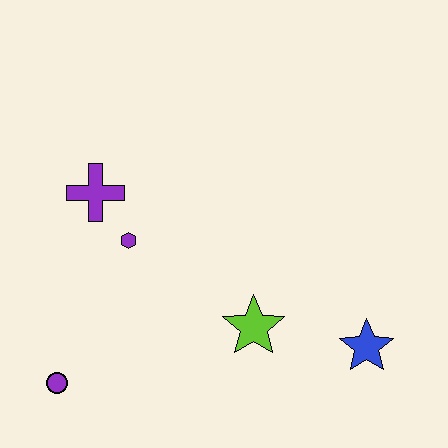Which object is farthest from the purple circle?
The blue star is farthest from the purple circle.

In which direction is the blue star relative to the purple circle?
The blue star is to the right of the purple circle.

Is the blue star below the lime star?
Yes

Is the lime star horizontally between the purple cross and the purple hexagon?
No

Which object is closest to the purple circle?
The purple hexagon is closest to the purple circle.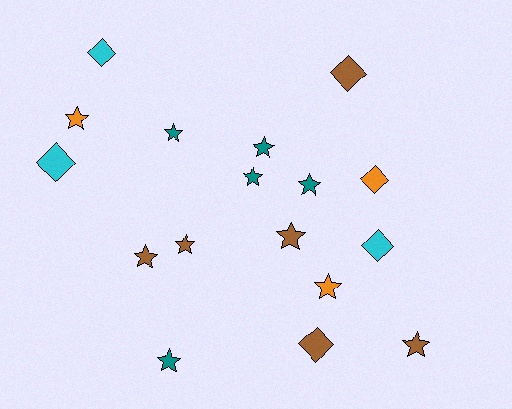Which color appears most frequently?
Brown, with 6 objects.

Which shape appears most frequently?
Star, with 11 objects.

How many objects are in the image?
There are 17 objects.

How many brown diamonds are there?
There are 2 brown diamonds.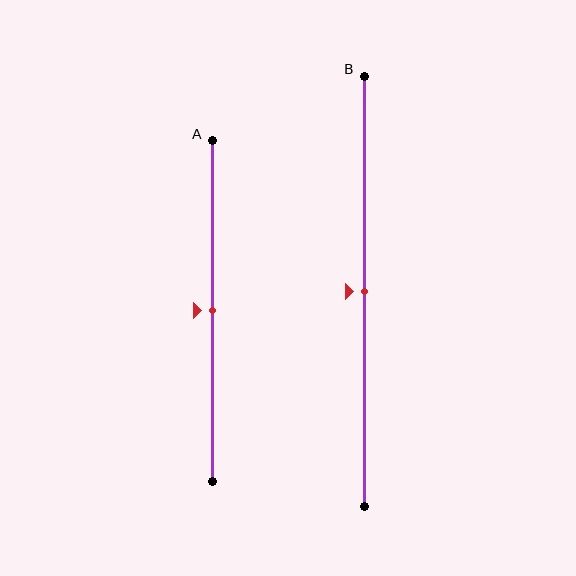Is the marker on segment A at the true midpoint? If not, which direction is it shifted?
Yes, the marker on segment A is at the true midpoint.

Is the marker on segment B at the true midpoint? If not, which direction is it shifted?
Yes, the marker on segment B is at the true midpoint.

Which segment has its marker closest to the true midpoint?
Segment A has its marker closest to the true midpoint.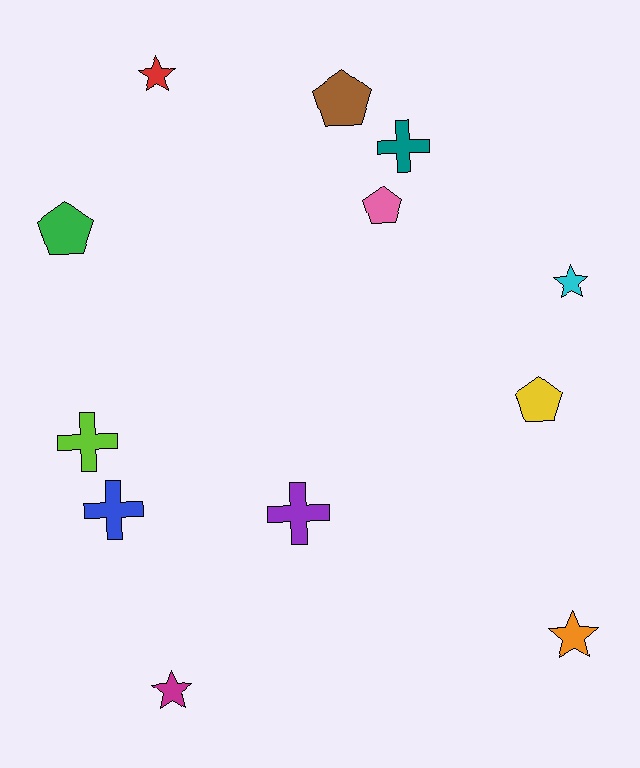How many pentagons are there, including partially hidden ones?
There are 4 pentagons.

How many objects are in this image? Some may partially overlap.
There are 12 objects.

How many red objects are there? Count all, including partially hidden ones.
There is 1 red object.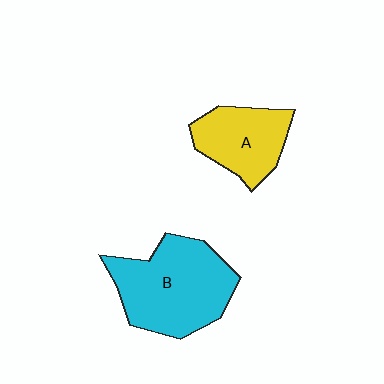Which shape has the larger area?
Shape B (cyan).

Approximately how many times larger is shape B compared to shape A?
Approximately 1.6 times.